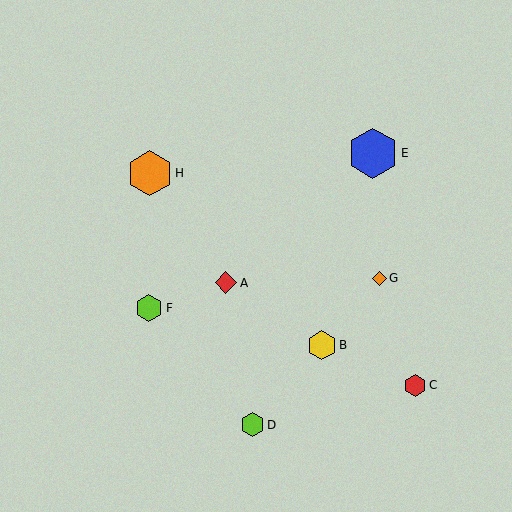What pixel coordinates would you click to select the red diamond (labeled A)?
Click at (226, 283) to select the red diamond A.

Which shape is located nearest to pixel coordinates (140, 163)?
The orange hexagon (labeled H) at (150, 173) is nearest to that location.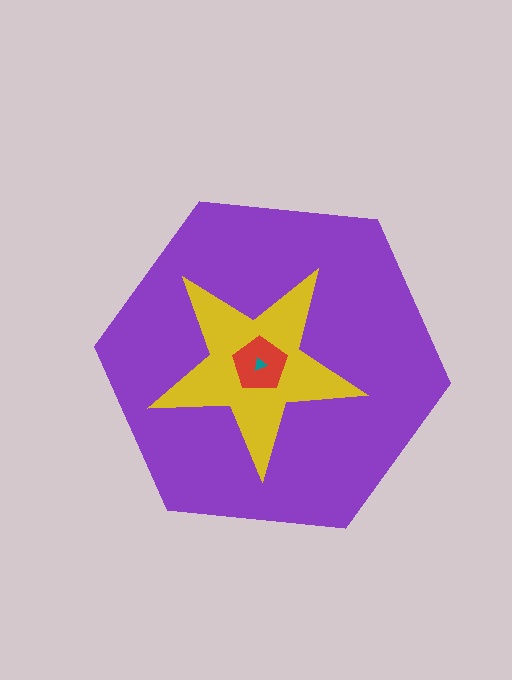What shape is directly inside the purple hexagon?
The yellow star.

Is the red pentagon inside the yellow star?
Yes.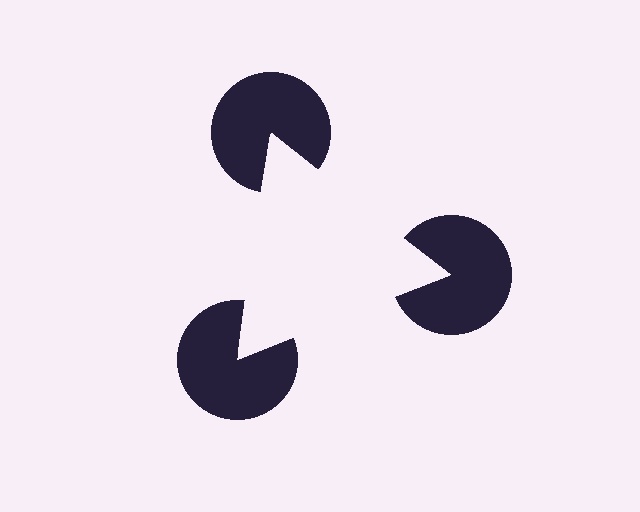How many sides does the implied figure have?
3 sides.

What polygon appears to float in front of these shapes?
An illusory triangle — its edges are inferred from the aligned wedge cuts in the pac-man discs, not physically drawn.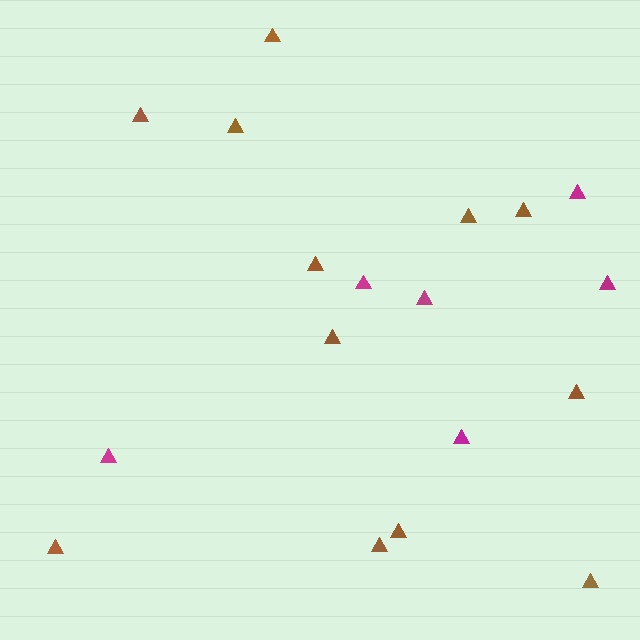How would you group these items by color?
There are 2 groups: one group of brown triangles (12) and one group of magenta triangles (6).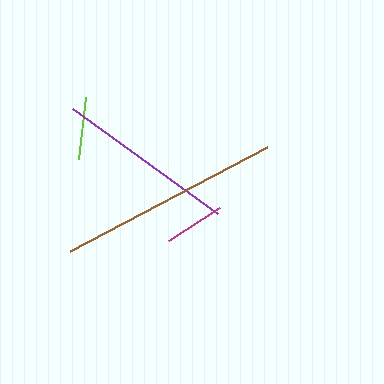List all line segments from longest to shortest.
From longest to shortest: brown, purple, lime, magenta.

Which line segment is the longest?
The brown line is the longest at approximately 223 pixels.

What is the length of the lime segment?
The lime segment is approximately 63 pixels long.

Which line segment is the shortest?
The magenta line is the shortest at approximately 60 pixels.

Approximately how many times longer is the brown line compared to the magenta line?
The brown line is approximately 3.7 times the length of the magenta line.